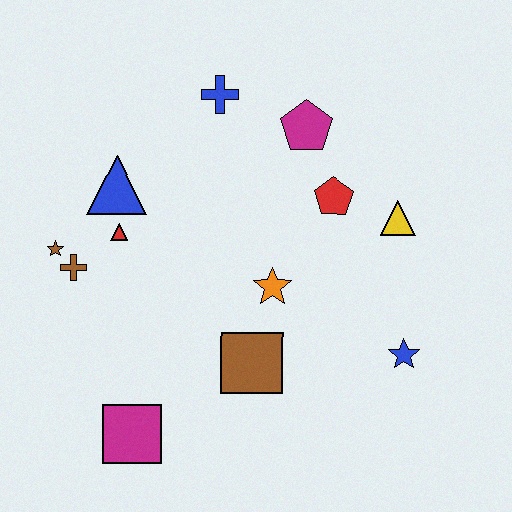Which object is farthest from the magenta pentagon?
The magenta square is farthest from the magenta pentagon.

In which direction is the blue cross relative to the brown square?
The blue cross is above the brown square.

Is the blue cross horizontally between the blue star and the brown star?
Yes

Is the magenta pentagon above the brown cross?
Yes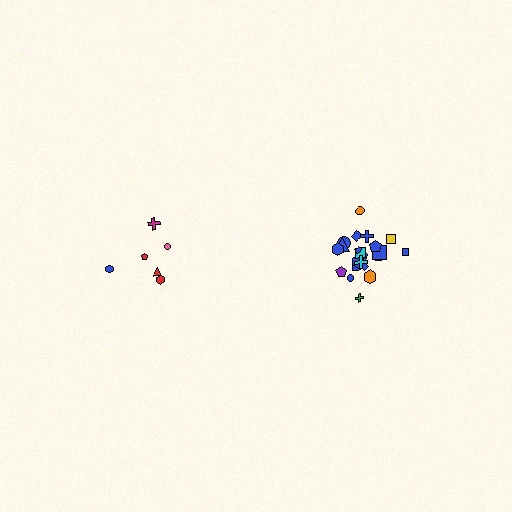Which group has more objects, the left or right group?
The right group.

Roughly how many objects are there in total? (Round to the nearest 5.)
Roughly 30 objects in total.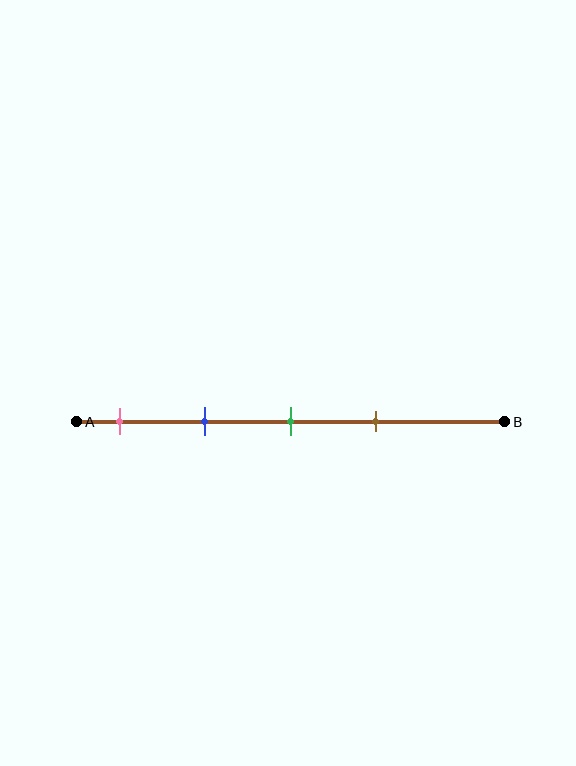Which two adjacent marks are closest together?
The green and brown marks are the closest adjacent pair.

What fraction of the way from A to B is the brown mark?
The brown mark is approximately 70% (0.7) of the way from A to B.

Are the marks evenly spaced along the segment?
Yes, the marks are approximately evenly spaced.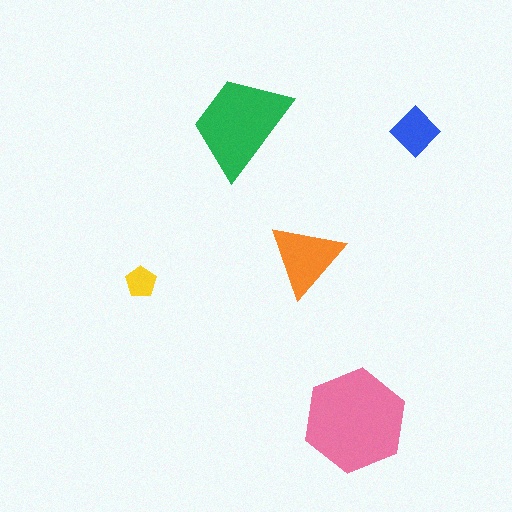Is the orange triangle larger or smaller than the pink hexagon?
Smaller.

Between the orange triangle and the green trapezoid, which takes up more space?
The green trapezoid.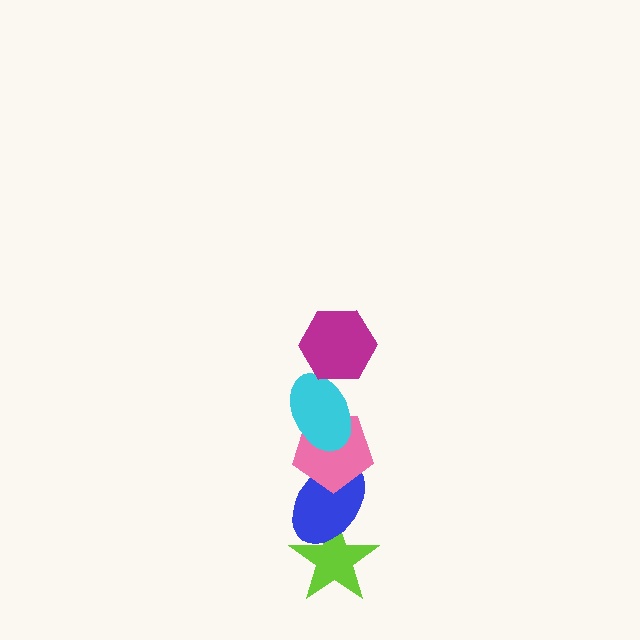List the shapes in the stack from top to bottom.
From top to bottom: the magenta hexagon, the cyan ellipse, the pink pentagon, the blue ellipse, the lime star.